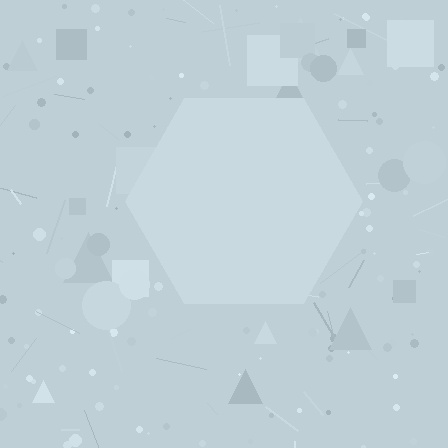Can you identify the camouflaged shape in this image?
The camouflaged shape is a hexagon.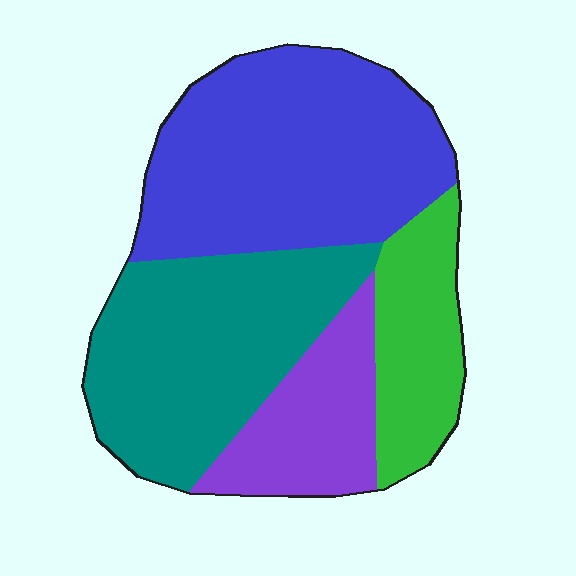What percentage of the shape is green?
Green covers around 15% of the shape.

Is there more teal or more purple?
Teal.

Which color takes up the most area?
Blue, at roughly 40%.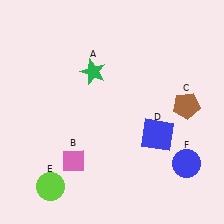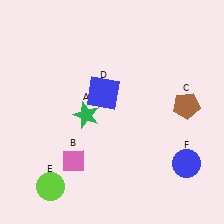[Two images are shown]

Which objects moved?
The objects that moved are: the green star (A), the blue square (D).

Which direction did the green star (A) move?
The green star (A) moved down.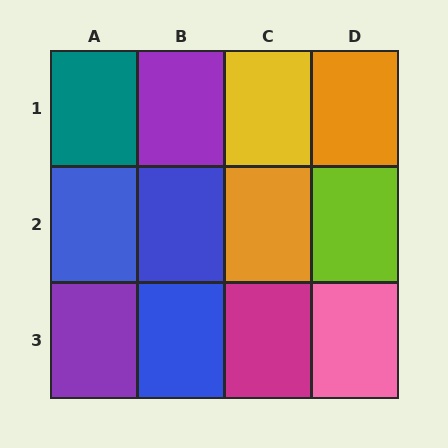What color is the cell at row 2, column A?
Blue.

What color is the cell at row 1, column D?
Orange.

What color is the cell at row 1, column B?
Purple.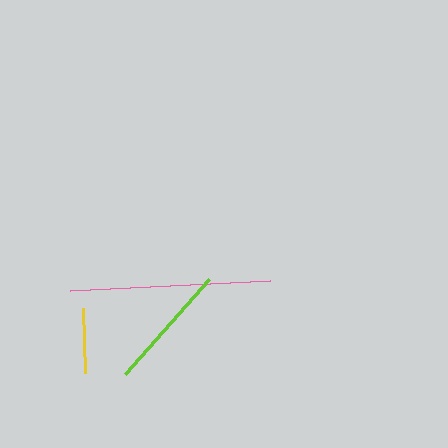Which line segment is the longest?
The pink line is the longest at approximately 200 pixels.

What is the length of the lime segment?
The lime segment is approximately 127 pixels long.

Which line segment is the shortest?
The yellow line is the shortest at approximately 65 pixels.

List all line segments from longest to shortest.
From longest to shortest: pink, lime, yellow.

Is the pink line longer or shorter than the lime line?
The pink line is longer than the lime line.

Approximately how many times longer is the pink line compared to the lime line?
The pink line is approximately 1.6 times the length of the lime line.